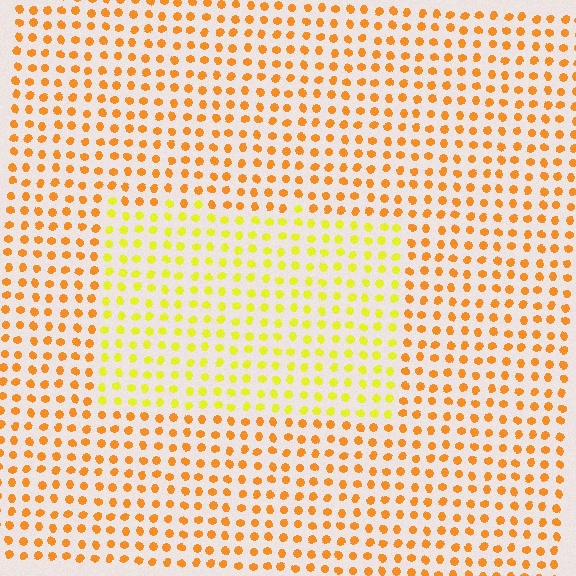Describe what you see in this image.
The image is filled with small orange elements in a uniform arrangement. A rectangle-shaped region is visible where the elements are tinted to a slightly different hue, forming a subtle color boundary.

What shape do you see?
I see a rectangle.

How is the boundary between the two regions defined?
The boundary is defined purely by a slight shift in hue (about 34 degrees). Spacing, size, and orientation are identical on both sides.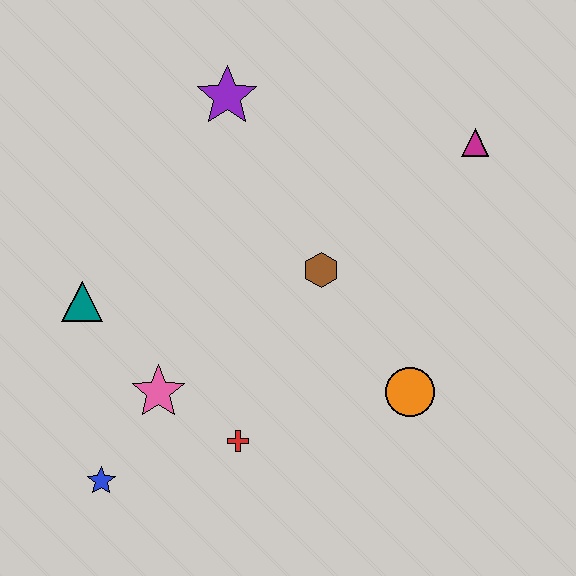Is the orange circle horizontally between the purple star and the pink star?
No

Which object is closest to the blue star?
The pink star is closest to the blue star.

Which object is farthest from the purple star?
The blue star is farthest from the purple star.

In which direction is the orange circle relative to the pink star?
The orange circle is to the right of the pink star.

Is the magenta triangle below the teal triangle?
No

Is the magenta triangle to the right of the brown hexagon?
Yes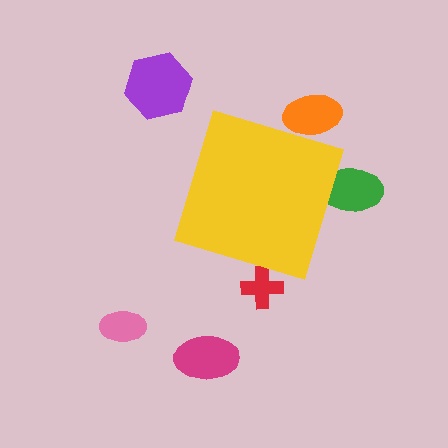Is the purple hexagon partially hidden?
No, the purple hexagon is fully visible.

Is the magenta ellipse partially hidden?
No, the magenta ellipse is fully visible.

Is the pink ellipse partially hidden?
No, the pink ellipse is fully visible.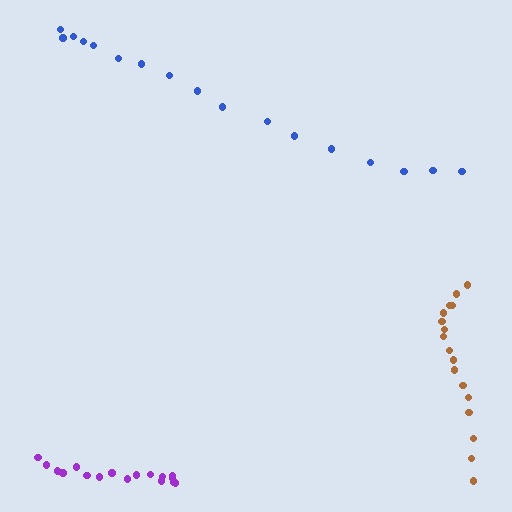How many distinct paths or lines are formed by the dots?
There are 3 distinct paths.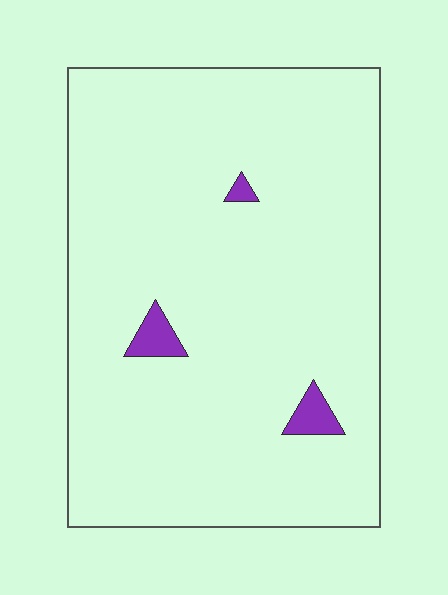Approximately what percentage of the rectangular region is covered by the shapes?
Approximately 5%.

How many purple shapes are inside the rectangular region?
3.